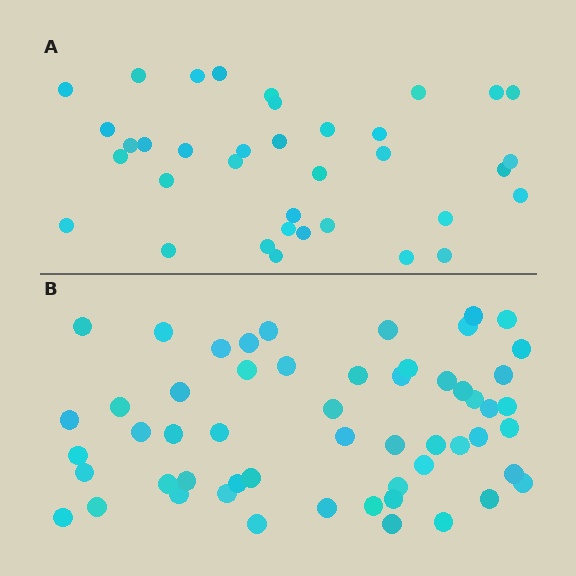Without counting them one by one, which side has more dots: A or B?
Region B (the bottom region) has more dots.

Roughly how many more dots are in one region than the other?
Region B has approximately 20 more dots than region A.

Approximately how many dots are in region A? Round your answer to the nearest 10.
About 40 dots. (The exact count is 36, which rounds to 40.)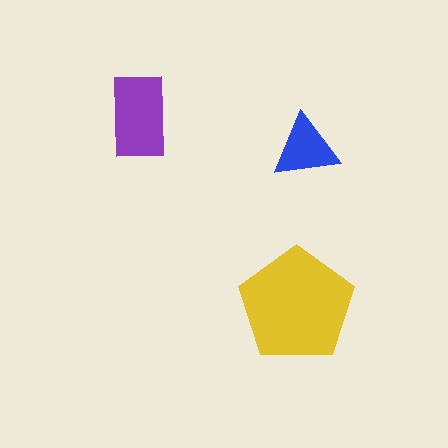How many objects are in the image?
There are 3 objects in the image.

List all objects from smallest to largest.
The blue triangle, the purple rectangle, the yellow pentagon.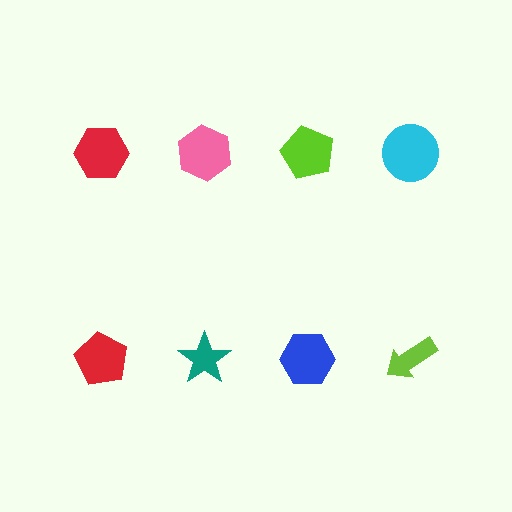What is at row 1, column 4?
A cyan circle.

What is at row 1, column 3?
A lime pentagon.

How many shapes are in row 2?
4 shapes.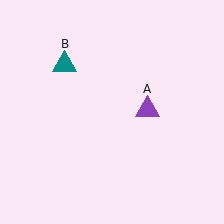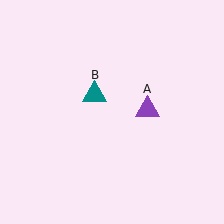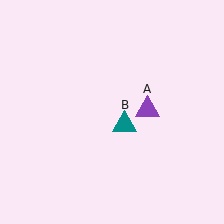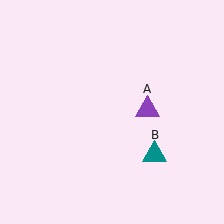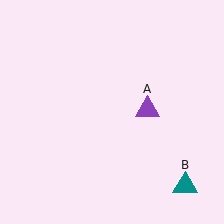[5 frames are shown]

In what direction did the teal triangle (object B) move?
The teal triangle (object B) moved down and to the right.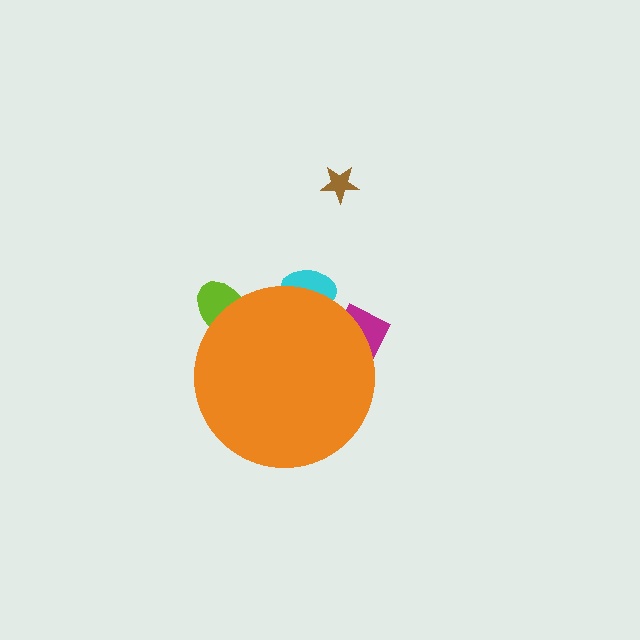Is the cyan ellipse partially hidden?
Yes, the cyan ellipse is partially hidden behind the orange circle.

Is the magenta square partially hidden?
Yes, the magenta square is partially hidden behind the orange circle.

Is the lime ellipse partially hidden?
Yes, the lime ellipse is partially hidden behind the orange circle.